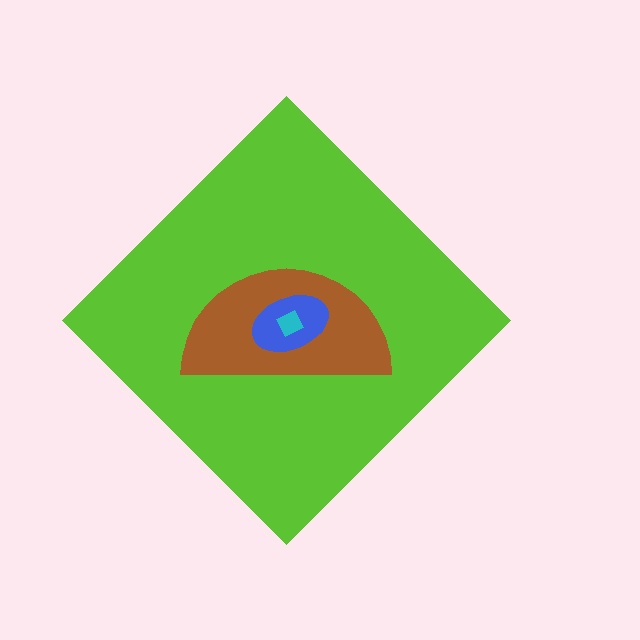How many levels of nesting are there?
4.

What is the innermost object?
The cyan square.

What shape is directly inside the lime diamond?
The brown semicircle.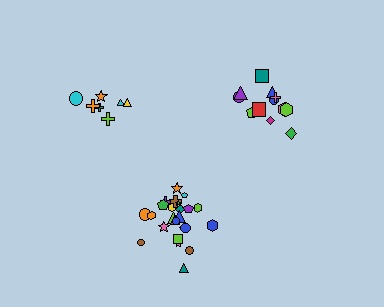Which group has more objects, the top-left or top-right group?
The top-right group.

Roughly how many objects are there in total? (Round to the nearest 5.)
Roughly 45 objects in total.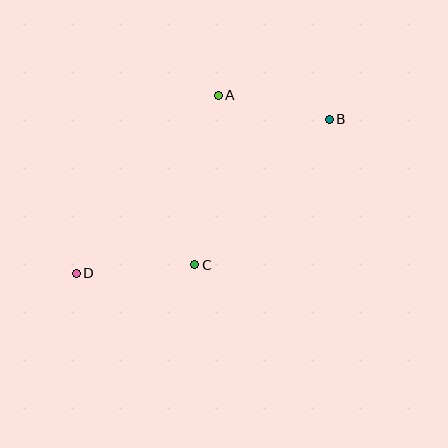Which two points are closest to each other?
Points A and B are closest to each other.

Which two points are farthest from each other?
Points B and D are farthest from each other.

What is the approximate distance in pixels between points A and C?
The distance between A and C is approximately 171 pixels.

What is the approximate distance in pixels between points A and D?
The distance between A and D is approximately 227 pixels.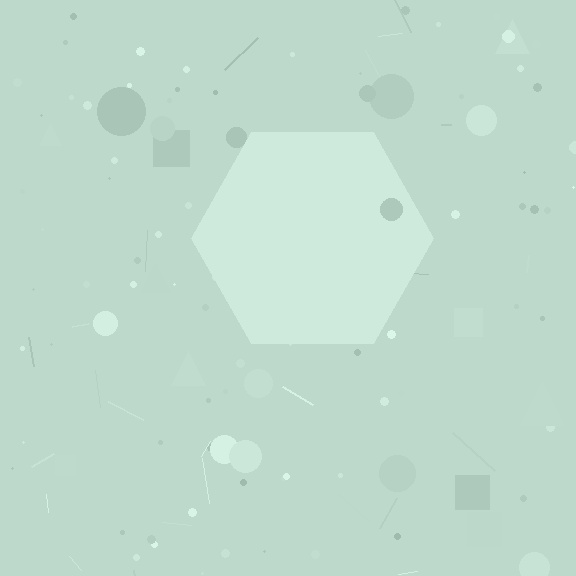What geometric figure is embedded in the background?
A hexagon is embedded in the background.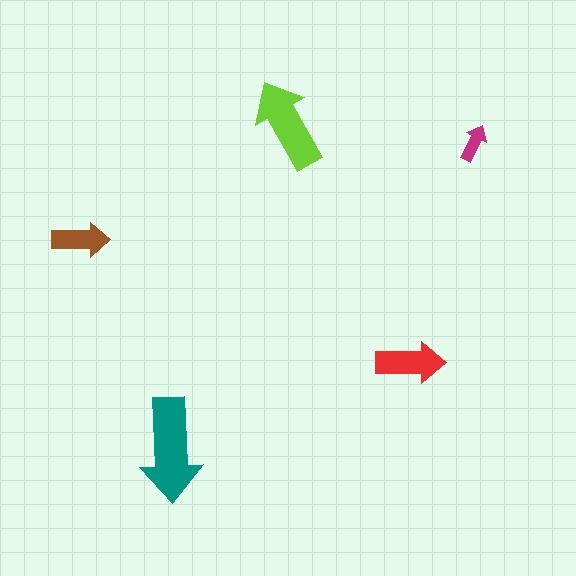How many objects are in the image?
There are 5 objects in the image.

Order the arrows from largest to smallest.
the teal one, the lime one, the red one, the brown one, the magenta one.